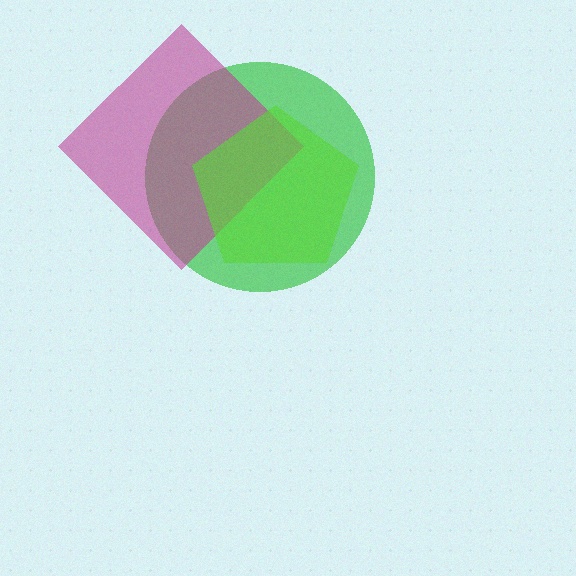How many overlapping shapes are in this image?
There are 3 overlapping shapes in the image.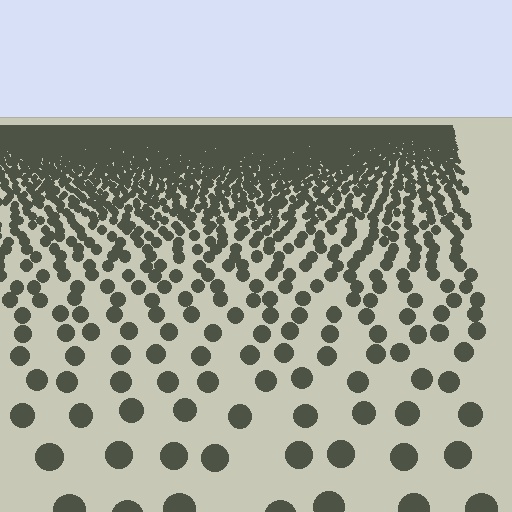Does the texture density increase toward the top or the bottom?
Density increases toward the top.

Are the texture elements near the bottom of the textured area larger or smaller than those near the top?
Larger. Near the bottom, elements are closer to the viewer and appear at a bigger on-screen size.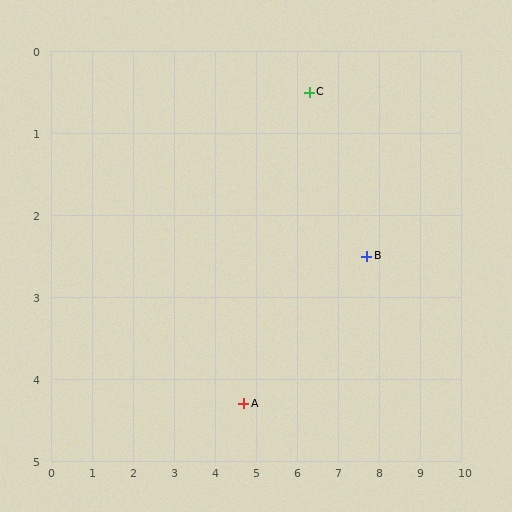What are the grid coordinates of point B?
Point B is at approximately (7.7, 2.5).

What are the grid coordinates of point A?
Point A is at approximately (4.7, 4.3).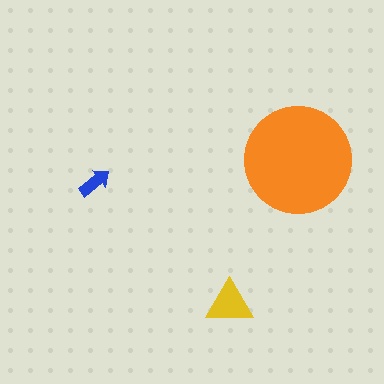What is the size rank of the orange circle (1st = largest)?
1st.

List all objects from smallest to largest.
The blue arrow, the yellow triangle, the orange circle.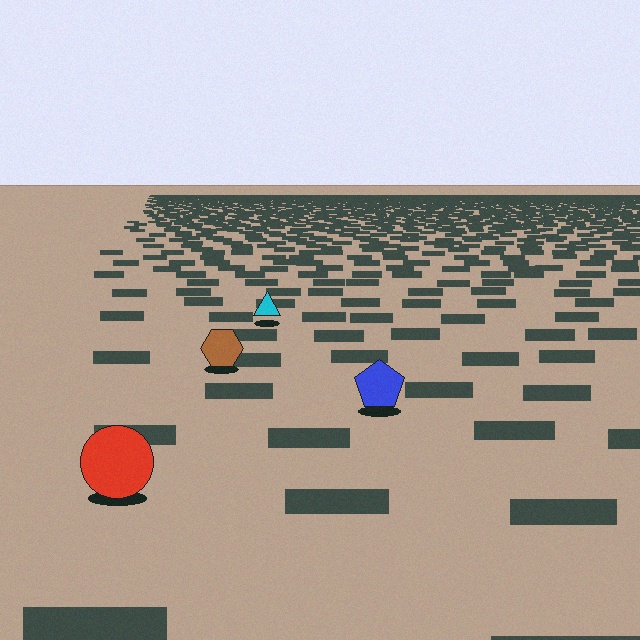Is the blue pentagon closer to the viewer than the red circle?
No. The red circle is closer — you can tell from the texture gradient: the ground texture is coarser near it.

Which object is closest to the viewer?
The red circle is closest. The texture marks near it are larger and more spread out.